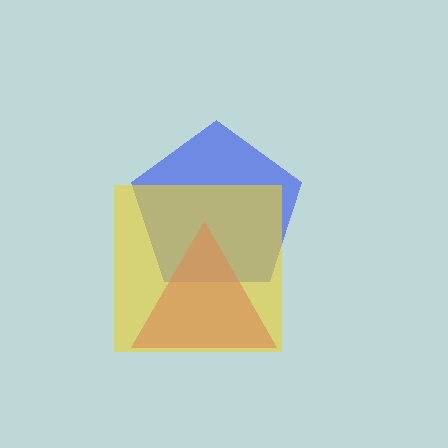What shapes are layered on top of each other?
The layered shapes are: a blue pentagon, a magenta triangle, a yellow square.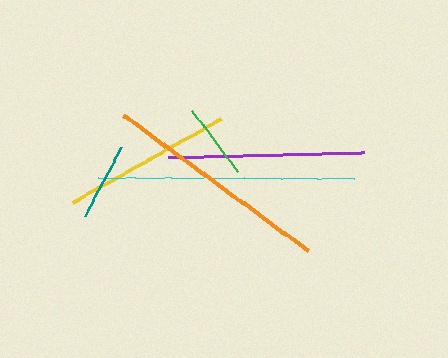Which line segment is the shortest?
The green line is the shortest at approximately 75 pixels.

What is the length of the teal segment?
The teal segment is approximately 78 pixels long.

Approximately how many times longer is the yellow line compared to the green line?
The yellow line is approximately 2.3 times the length of the green line.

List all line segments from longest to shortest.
From longest to shortest: cyan, orange, purple, yellow, teal, green.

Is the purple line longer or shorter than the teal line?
The purple line is longer than the teal line.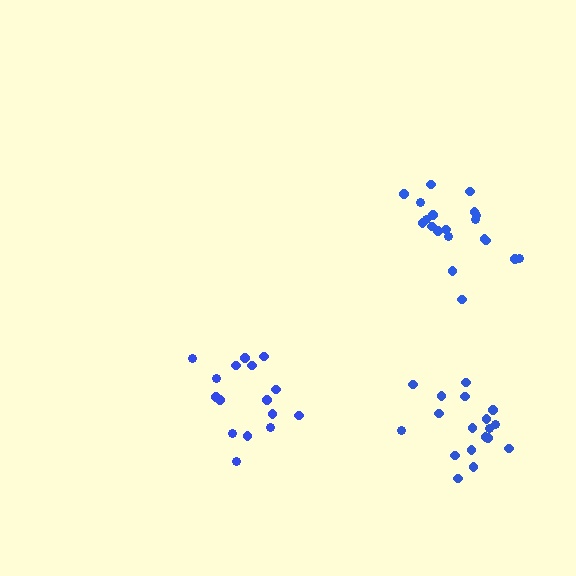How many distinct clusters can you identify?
There are 3 distinct clusters.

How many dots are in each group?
Group 1: 16 dots, Group 2: 20 dots, Group 3: 18 dots (54 total).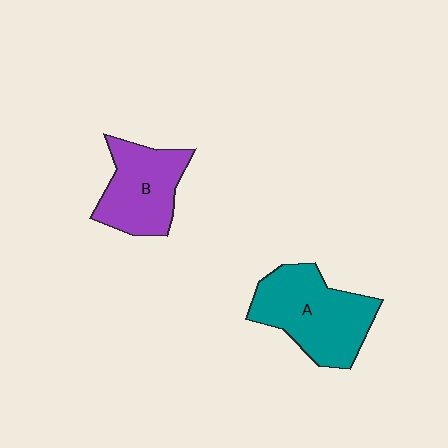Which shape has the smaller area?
Shape B (purple).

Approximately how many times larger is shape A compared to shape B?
Approximately 1.3 times.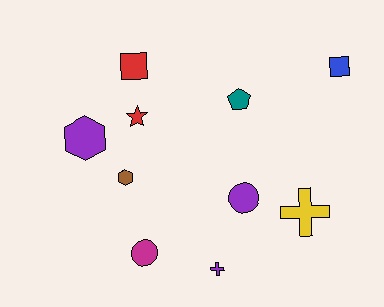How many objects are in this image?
There are 10 objects.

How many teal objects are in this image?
There is 1 teal object.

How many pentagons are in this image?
There is 1 pentagon.